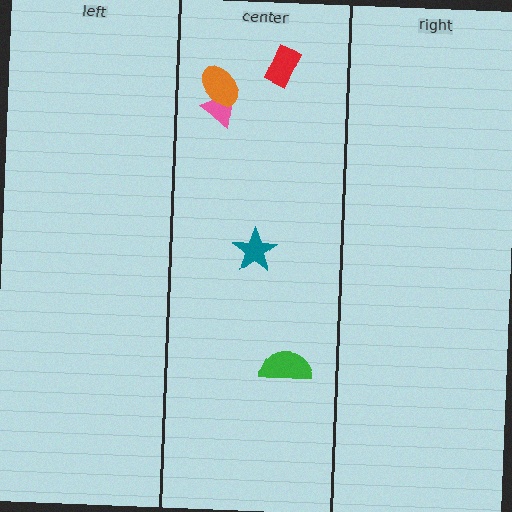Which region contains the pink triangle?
The center region.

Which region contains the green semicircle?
The center region.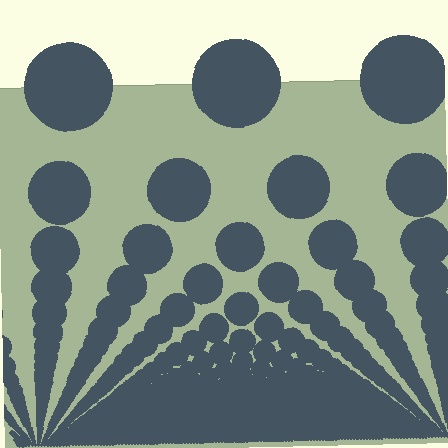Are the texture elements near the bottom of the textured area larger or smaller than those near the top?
Smaller. The gradient is inverted — elements near the bottom are smaller and denser.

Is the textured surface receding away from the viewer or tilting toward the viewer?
The surface appears to tilt toward the viewer. Texture elements get larger and sparser toward the top.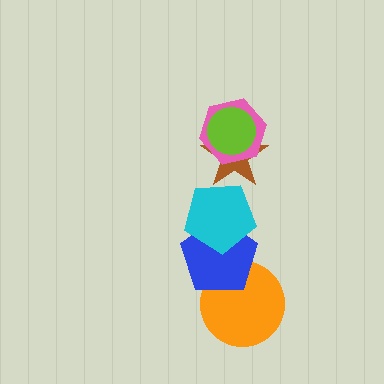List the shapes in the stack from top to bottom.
From top to bottom: the lime circle, the pink hexagon, the brown star, the cyan pentagon, the blue pentagon, the orange circle.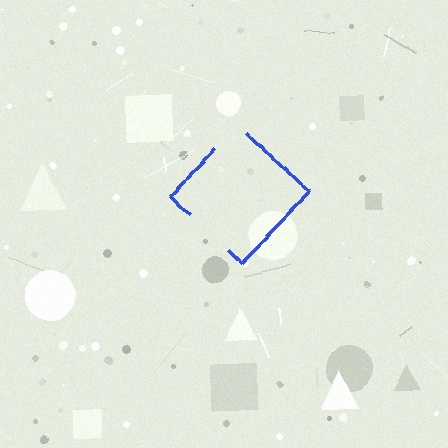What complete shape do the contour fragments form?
The contour fragments form a diamond.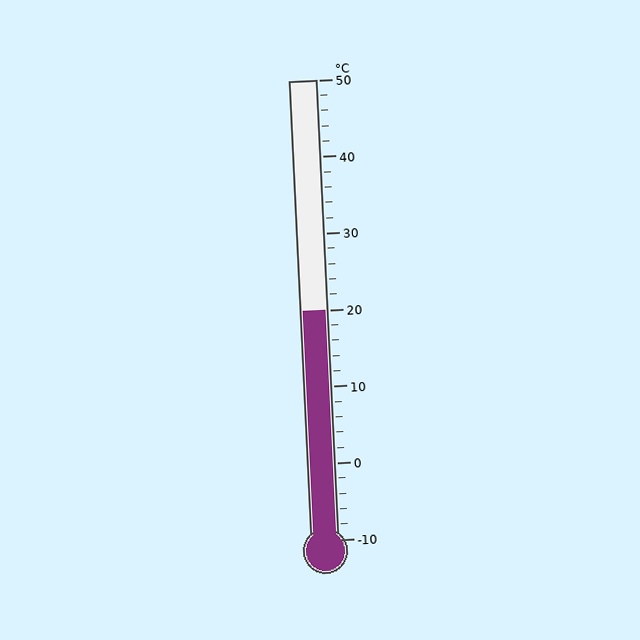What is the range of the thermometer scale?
The thermometer scale ranges from -10°C to 50°C.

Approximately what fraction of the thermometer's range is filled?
The thermometer is filled to approximately 50% of its range.